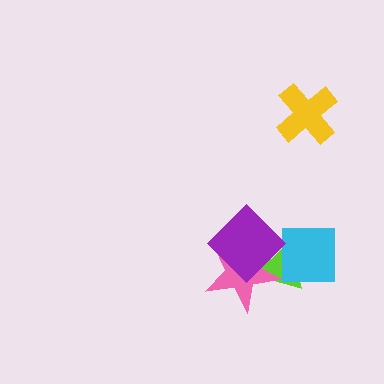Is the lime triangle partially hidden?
Yes, it is partially covered by another shape.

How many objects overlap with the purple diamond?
2 objects overlap with the purple diamond.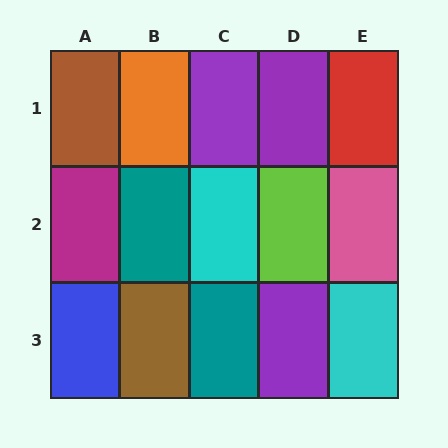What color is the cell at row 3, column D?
Purple.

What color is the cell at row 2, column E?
Pink.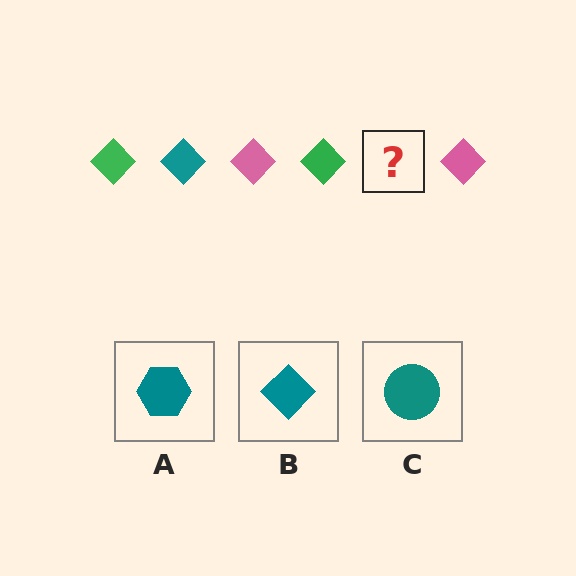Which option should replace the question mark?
Option B.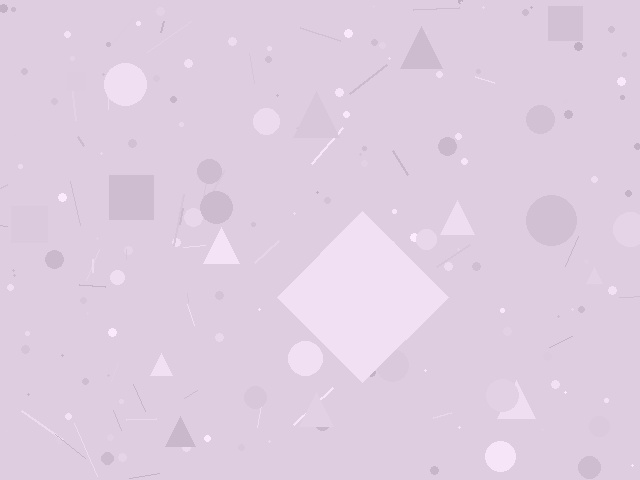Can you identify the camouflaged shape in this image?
The camouflaged shape is a diamond.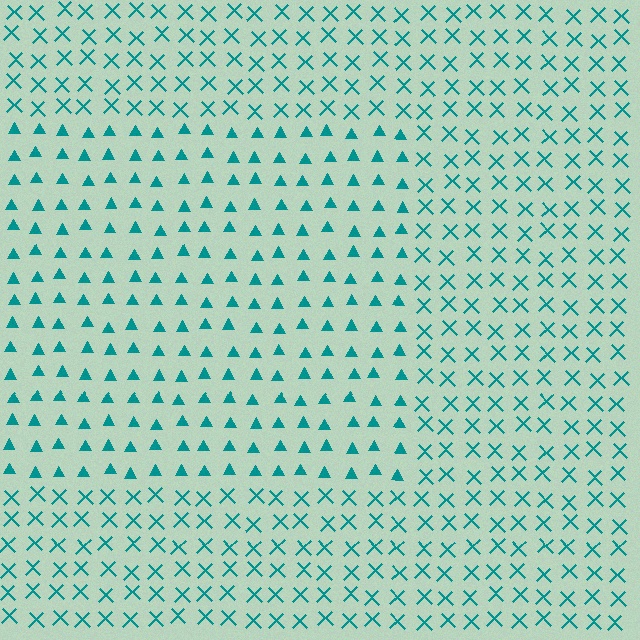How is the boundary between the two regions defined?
The boundary is defined by a change in element shape: triangles inside vs. X marks outside. All elements share the same color and spacing.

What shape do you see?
I see a rectangle.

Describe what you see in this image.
The image is filled with small teal elements arranged in a uniform grid. A rectangle-shaped region contains triangles, while the surrounding area contains X marks. The boundary is defined purely by the change in element shape.